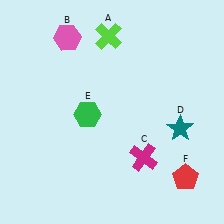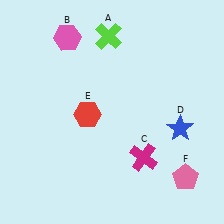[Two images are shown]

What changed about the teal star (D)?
In Image 1, D is teal. In Image 2, it changed to blue.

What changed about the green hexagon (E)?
In Image 1, E is green. In Image 2, it changed to red.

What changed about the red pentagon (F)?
In Image 1, F is red. In Image 2, it changed to pink.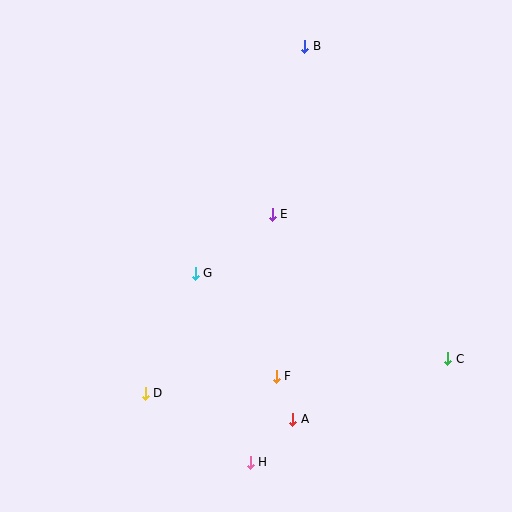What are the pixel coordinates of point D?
Point D is at (145, 393).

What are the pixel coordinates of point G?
Point G is at (195, 273).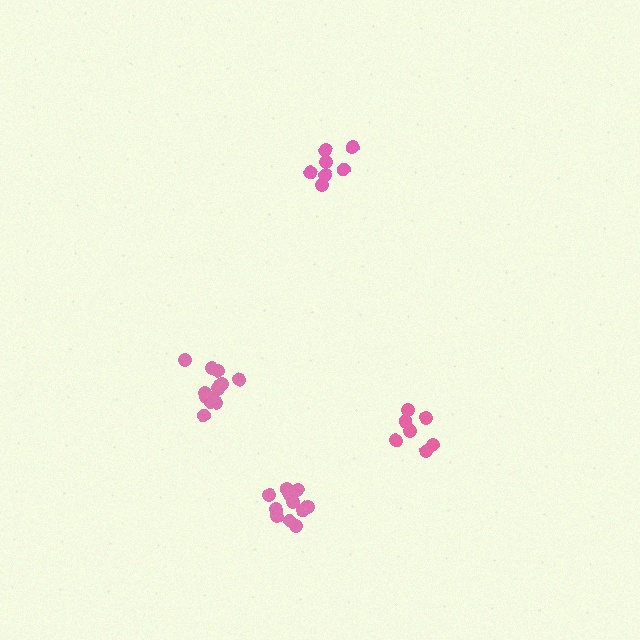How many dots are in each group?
Group 1: 13 dots, Group 2: 7 dots, Group 3: 11 dots, Group 4: 7 dots (38 total).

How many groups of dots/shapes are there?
There are 4 groups.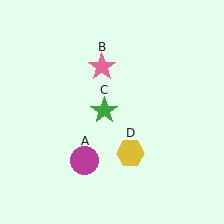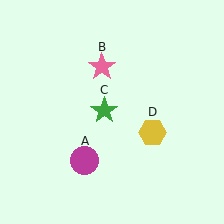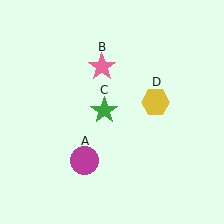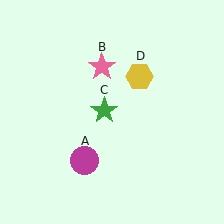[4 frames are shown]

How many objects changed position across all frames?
1 object changed position: yellow hexagon (object D).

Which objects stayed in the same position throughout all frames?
Magenta circle (object A) and pink star (object B) and green star (object C) remained stationary.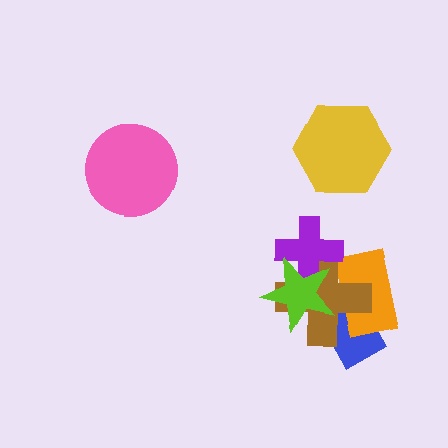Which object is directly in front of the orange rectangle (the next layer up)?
The brown cross is directly in front of the orange rectangle.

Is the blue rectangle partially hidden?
Yes, it is partially covered by another shape.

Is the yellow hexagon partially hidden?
No, no other shape covers it.